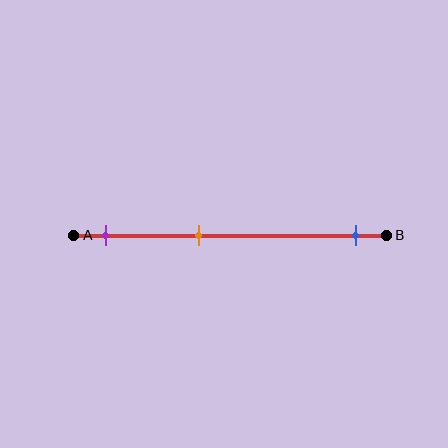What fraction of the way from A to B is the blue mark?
The blue mark is approximately 90% (0.9) of the way from A to B.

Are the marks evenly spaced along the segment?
No, the marks are not evenly spaced.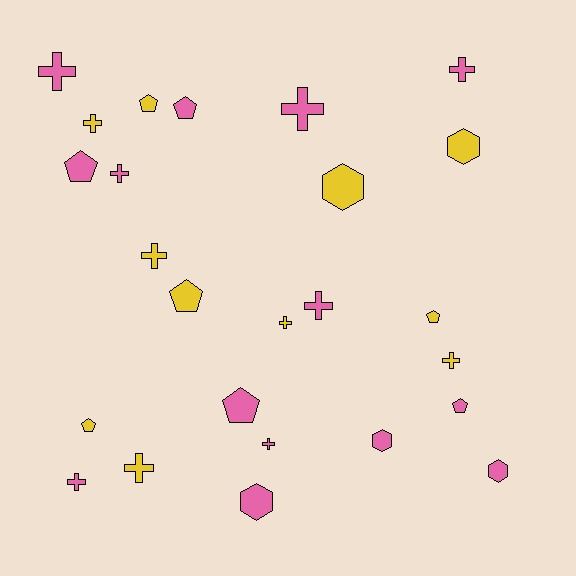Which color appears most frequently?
Pink, with 14 objects.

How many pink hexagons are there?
There are 3 pink hexagons.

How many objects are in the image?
There are 25 objects.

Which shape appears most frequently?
Cross, with 12 objects.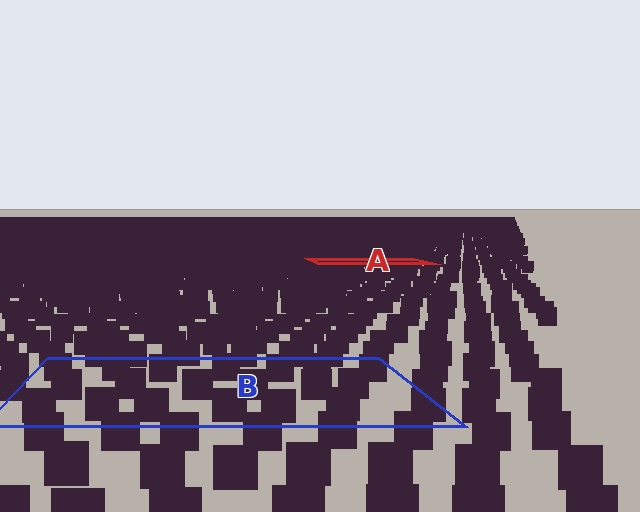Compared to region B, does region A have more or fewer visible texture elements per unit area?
Region A has more texture elements per unit area — they are packed more densely because it is farther away.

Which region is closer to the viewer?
Region B is closer. The texture elements there are larger and more spread out.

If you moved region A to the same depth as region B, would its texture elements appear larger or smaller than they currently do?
They would appear larger. At a closer depth, the same texture elements are projected at a bigger on-screen size.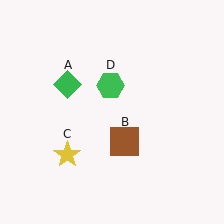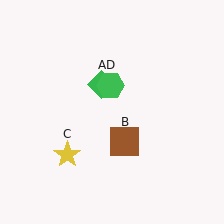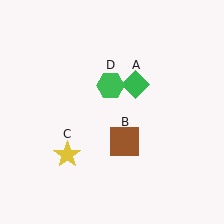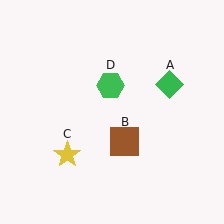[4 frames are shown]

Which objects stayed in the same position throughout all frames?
Brown square (object B) and yellow star (object C) and green hexagon (object D) remained stationary.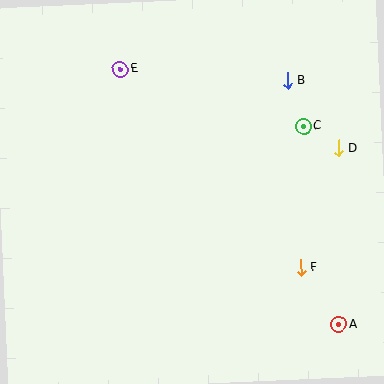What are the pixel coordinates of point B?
Point B is at (287, 80).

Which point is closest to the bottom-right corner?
Point A is closest to the bottom-right corner.